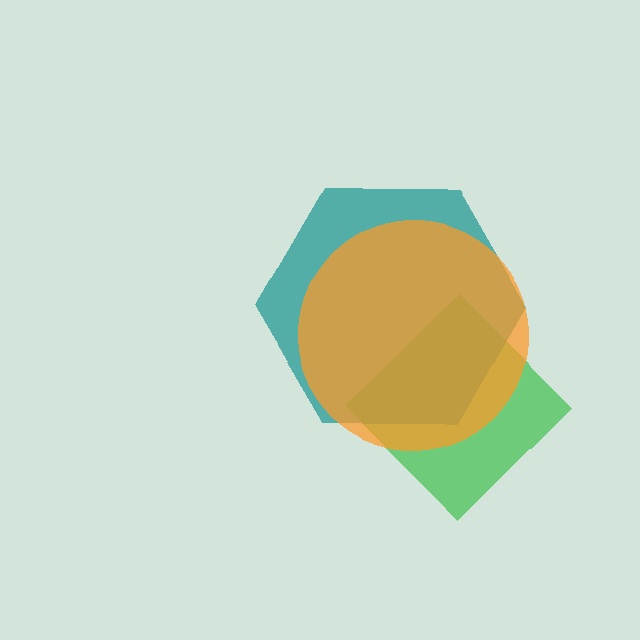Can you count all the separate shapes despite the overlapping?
Yes, there are 3 separate shapes.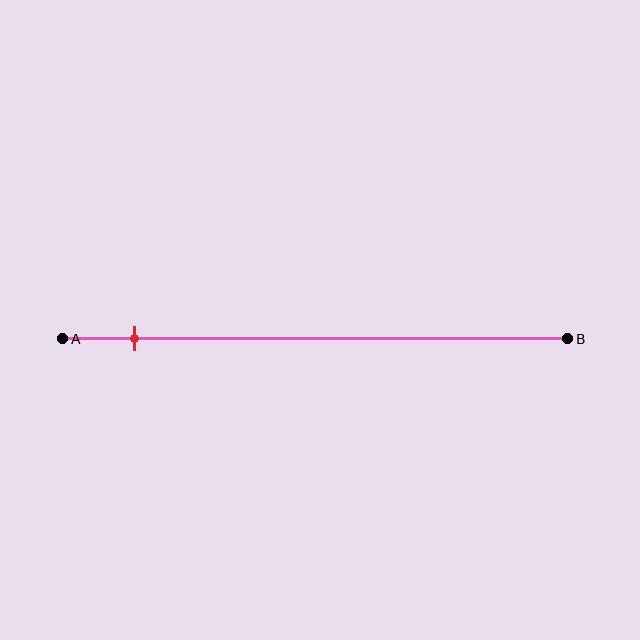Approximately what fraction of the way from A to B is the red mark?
The red mark is approximately 15% of the way from A to B.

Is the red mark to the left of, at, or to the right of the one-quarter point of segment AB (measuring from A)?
The red mark is to the left of the one-quarter point of segment AB.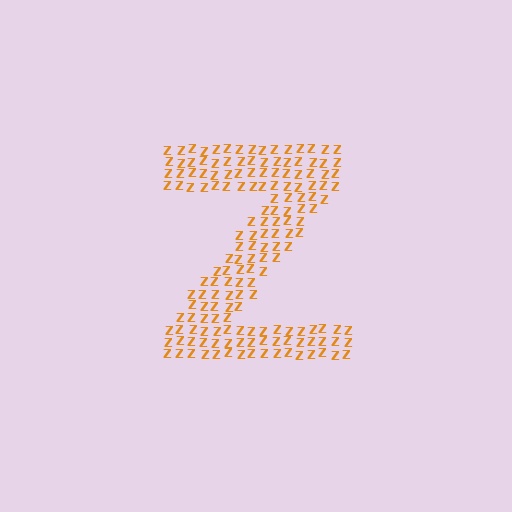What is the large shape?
The large shape is the letter Z.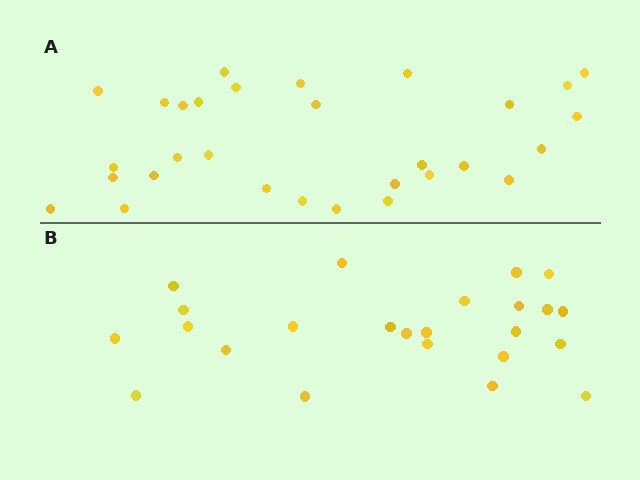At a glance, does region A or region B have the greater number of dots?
Region A (the top region) has more dots.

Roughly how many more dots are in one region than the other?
Region A has about 6 more dots than region B.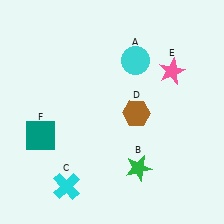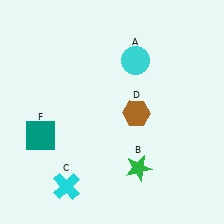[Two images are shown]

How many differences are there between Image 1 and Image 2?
There is 1 difference between the two images.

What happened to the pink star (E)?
The pink star (E) was removed in Image 2. It was in the top-right area of Image 1.